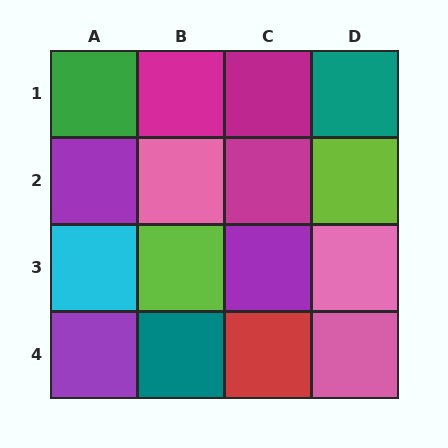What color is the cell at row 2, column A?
Purple.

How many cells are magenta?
3 cells are magenta.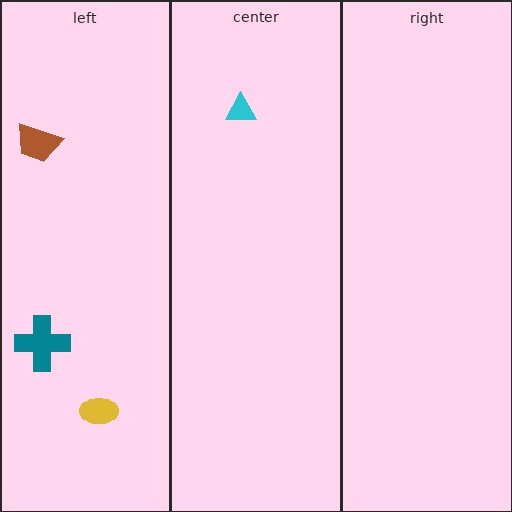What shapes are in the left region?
The teal cross, the yellow ellipse, the brown trapezoid.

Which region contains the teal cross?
The left region.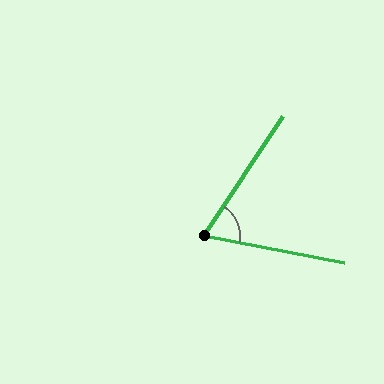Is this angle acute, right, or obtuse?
It is acute.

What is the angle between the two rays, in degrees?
Approximately 67 degrees.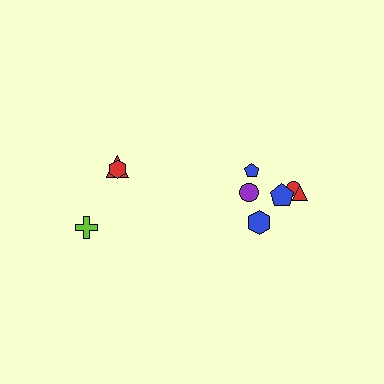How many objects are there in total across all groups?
There are 9 objects.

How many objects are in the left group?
There are 3 objects.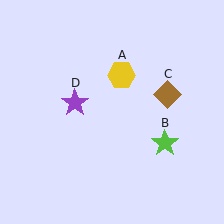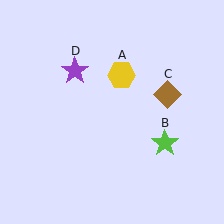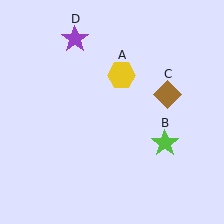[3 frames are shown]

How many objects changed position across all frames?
1 object changed position: purple star (object D).